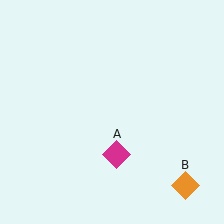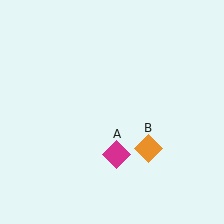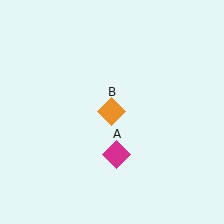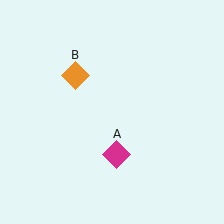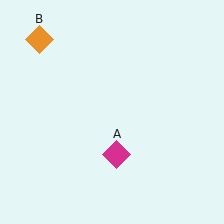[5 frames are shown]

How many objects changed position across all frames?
1 object changed position: orange diamond (object B).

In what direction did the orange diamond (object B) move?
The orange diamond (object B) moved up and to the left.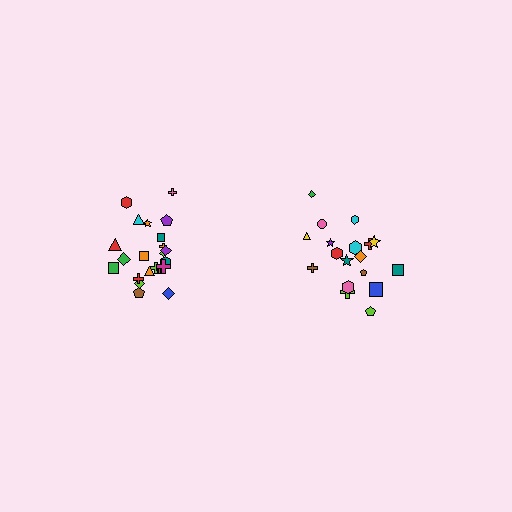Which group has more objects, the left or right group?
The left group.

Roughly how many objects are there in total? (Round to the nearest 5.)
Roughly 40 objects in total.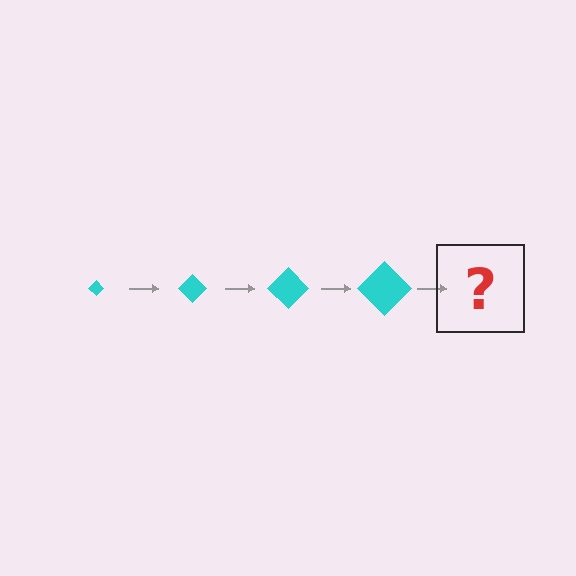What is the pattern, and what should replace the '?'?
The pattern is that the diamond gets progressively larger each step. The '?' should be a cyan diamond, larger than the previous one.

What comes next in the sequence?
The next element should be a cyan diamond, larger than the previous one.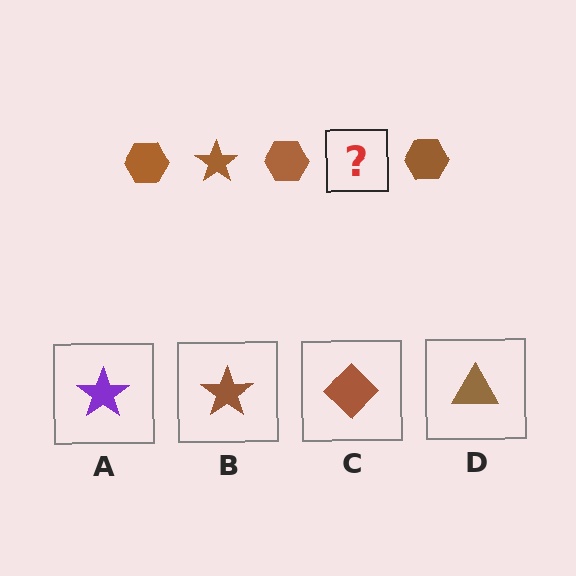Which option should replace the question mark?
Option B.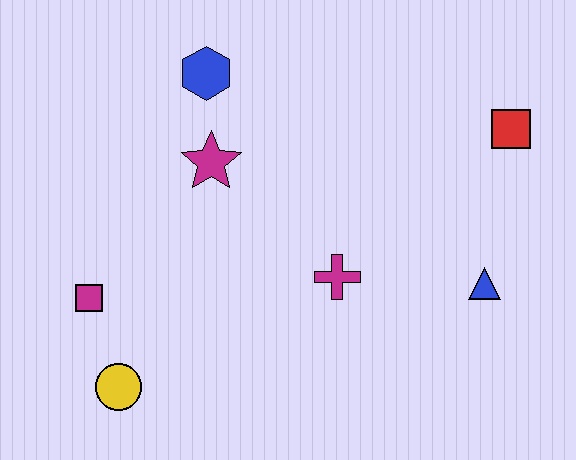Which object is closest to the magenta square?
The yellow circle is closest to the magenta square.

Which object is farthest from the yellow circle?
The red square is farthest from the yellow circle.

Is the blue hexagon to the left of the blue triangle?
Yes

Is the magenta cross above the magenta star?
No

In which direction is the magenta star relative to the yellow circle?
The magenta star is above the yellow circle.